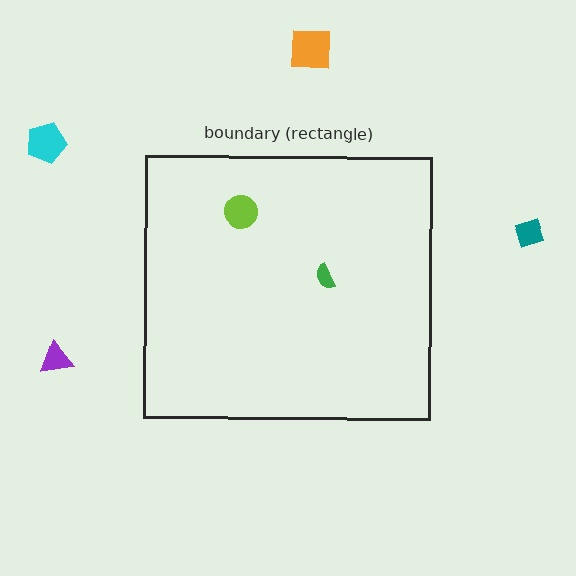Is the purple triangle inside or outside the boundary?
Outside.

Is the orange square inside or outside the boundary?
Outside.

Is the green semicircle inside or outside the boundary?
Inside.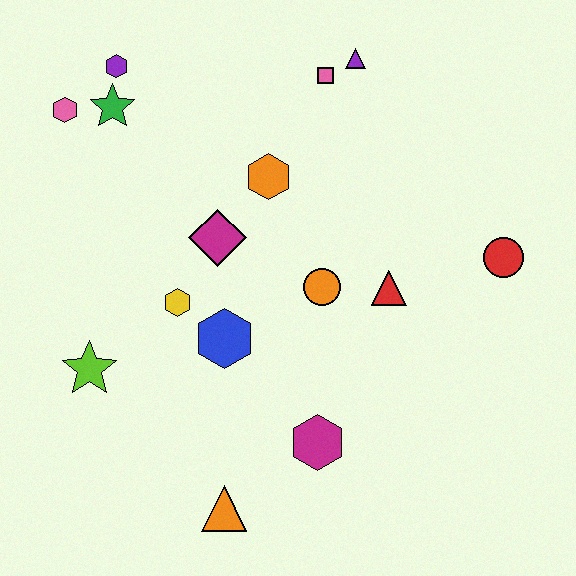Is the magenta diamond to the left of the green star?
No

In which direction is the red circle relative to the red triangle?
The red circle is to the right of the red triangle.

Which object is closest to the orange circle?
The red triangle is closest to the orange circle.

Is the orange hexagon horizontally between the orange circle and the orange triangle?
Yes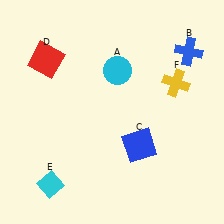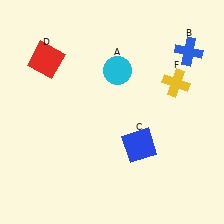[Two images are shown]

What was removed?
The cyan diamond (E) was removed in Image 2.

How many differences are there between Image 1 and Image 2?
There is 1 difference between the two images.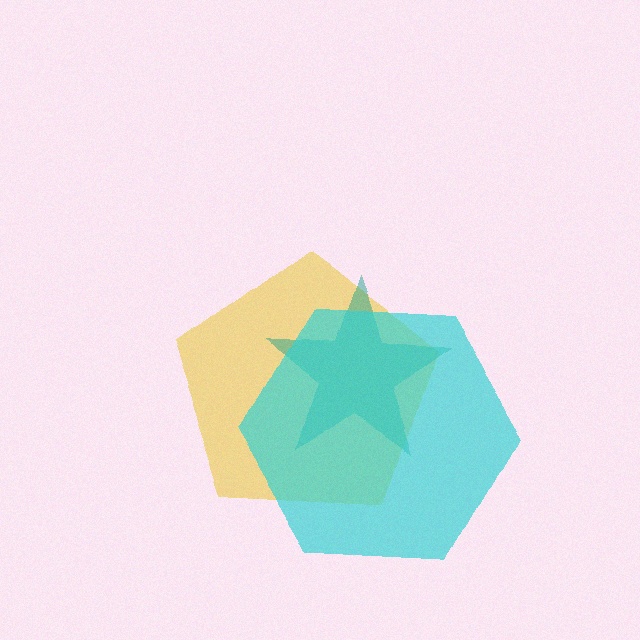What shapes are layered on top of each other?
The layered shapes are: a yellow pentagon, a teal star, a cyan hexagon.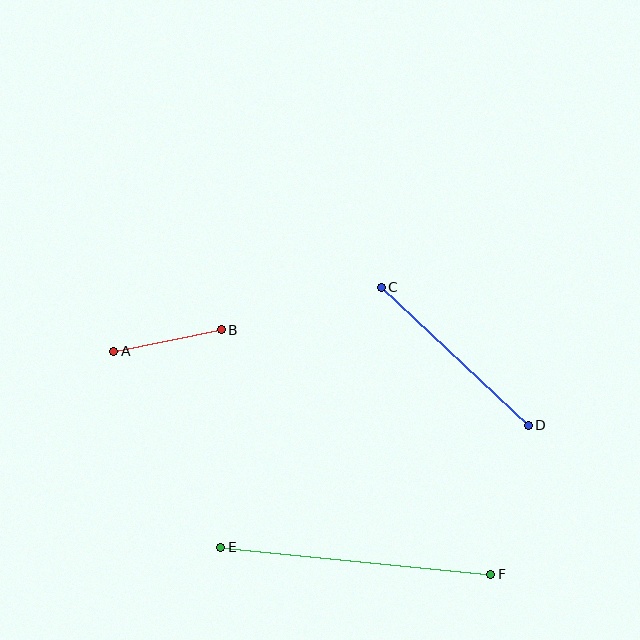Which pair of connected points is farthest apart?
Points E and F are farthest apart.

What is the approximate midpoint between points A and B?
The midpoint is at approximately (167, 341) pixels.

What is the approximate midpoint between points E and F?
The midpoint is at approximately (356, 561) pixels.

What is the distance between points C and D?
The distance is approximately 202 pixels.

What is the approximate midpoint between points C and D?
The midpoint is at approximately (455, 356) pixels.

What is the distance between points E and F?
The distance is approximately 272 pixels.